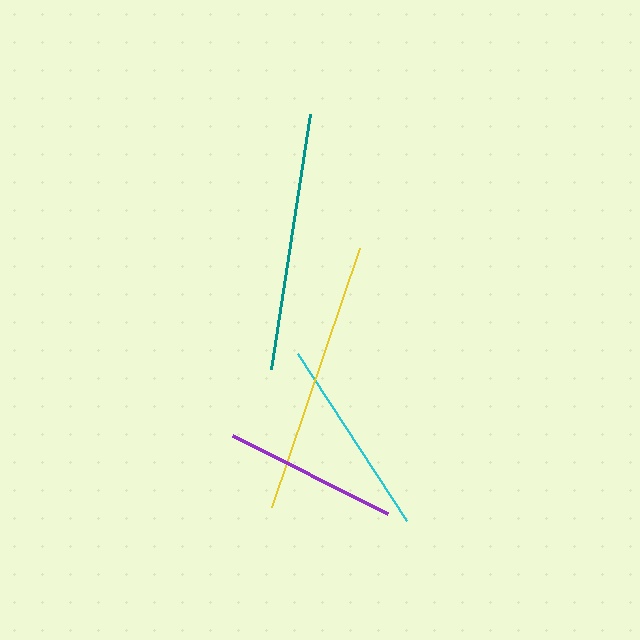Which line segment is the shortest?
The purple line is the shortest at approximately 173 pixels.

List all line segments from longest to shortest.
From longest to shortest: yellow, teal, cyan, purple.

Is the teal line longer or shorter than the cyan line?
The teal line is longer than the cyan line.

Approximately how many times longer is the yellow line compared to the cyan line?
The yellow line is approximately 1.4 times the length of the cyan line.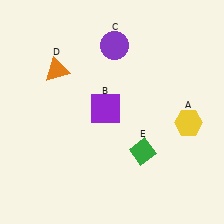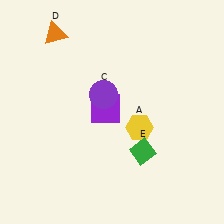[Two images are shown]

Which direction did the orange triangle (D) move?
The orange triangle (D) moved up.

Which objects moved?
The objects that moved are: the yellow hexagon (A), the purple circle (C), the orange triangle (D).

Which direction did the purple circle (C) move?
The purple circle (C) moved down.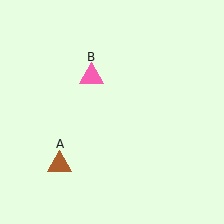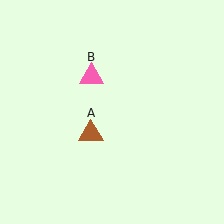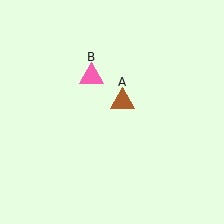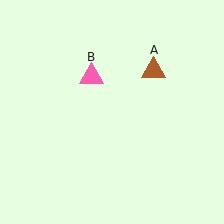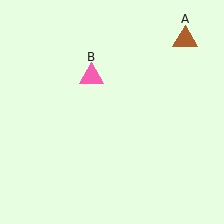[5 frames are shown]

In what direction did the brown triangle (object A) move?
The brown triangle (object A) moved up and to the right.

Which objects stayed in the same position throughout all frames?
Pink triangle (object B) remained stationary.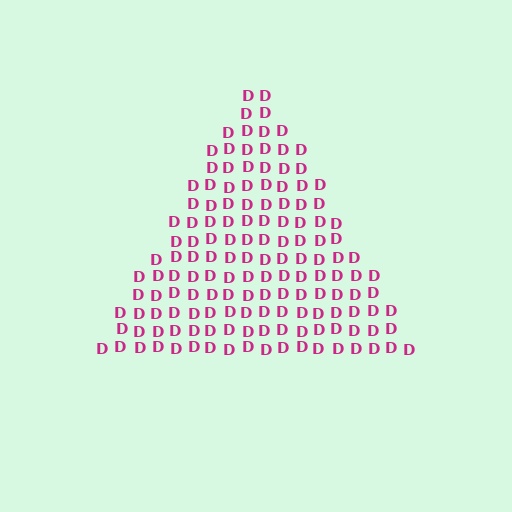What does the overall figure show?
The overall figure shows a triangle.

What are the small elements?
The small elements are letter D's.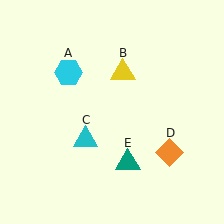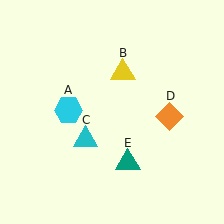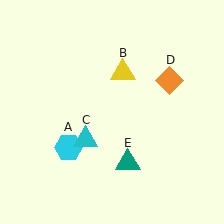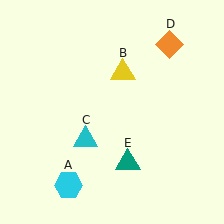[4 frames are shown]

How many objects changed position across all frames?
2 objects changed position: cyan hexagon (object A), orange diamond (object D).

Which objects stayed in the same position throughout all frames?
Yellow triangle (object B) and cyan triangle (object C) and teal triangle (object E) remained stationary.